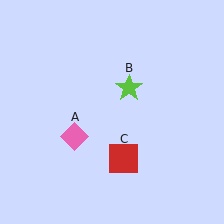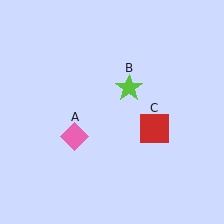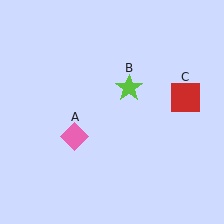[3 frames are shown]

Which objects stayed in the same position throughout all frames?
Pink diamond (object A) and lime star (object B) remained stationary.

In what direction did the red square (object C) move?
The red square (object C) moved up and to the right.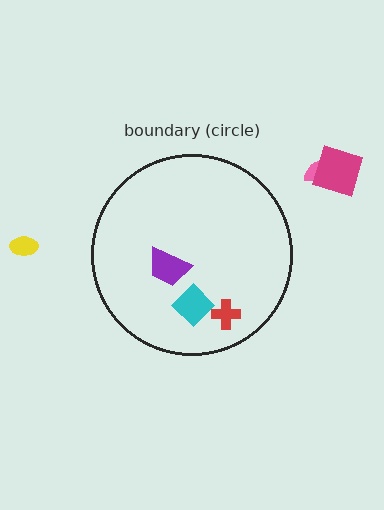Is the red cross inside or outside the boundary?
Inside.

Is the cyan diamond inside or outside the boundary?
Inside.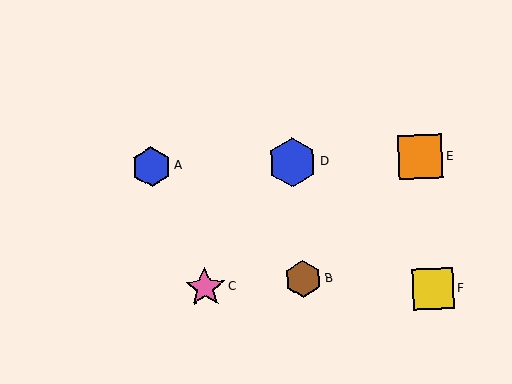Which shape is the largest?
The blue hexagon (labeled D) is the largest.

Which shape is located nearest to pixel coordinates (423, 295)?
The yellow square (labeled F) at (433, 289) is nearest to that location.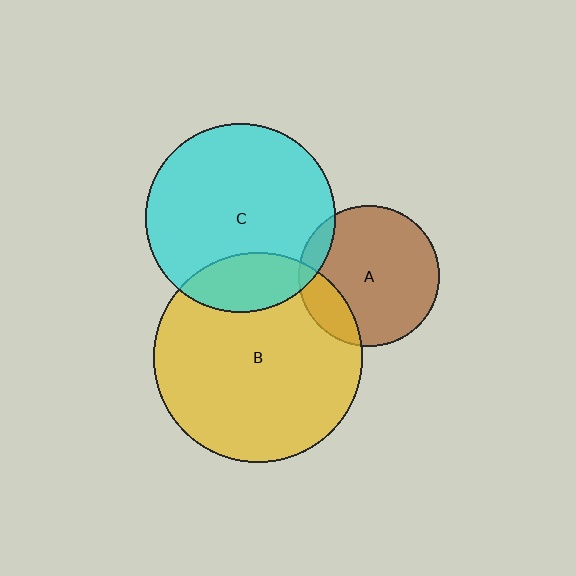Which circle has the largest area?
Circle B (yellow).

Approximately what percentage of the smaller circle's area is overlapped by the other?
Approximately 20%.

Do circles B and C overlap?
Yes.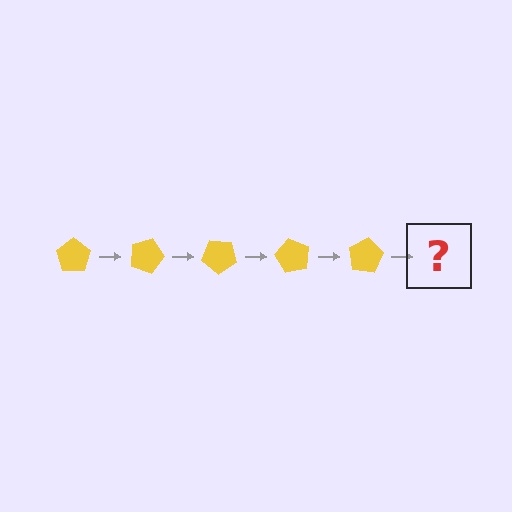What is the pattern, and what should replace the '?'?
The pattern is that the pentagon rotates 20 degrees each step. The '?' should be a yellow pentagon rotated 100 degrees.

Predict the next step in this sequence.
The next step is a yellow pentagon rotated 100 degrees.